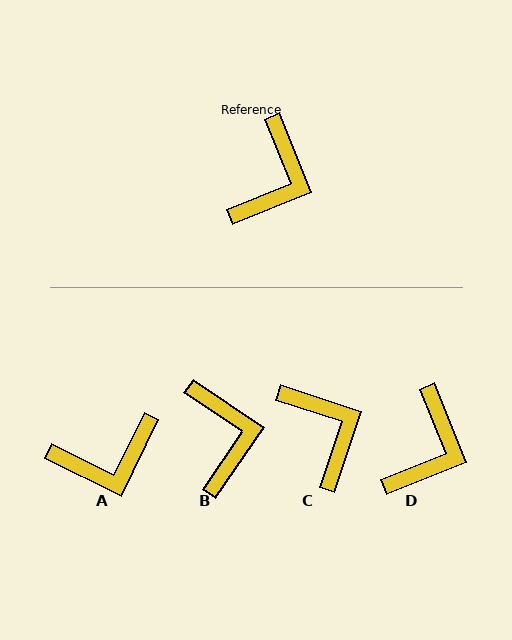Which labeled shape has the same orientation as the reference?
D.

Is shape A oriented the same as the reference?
No, it is off by about 48 degrees.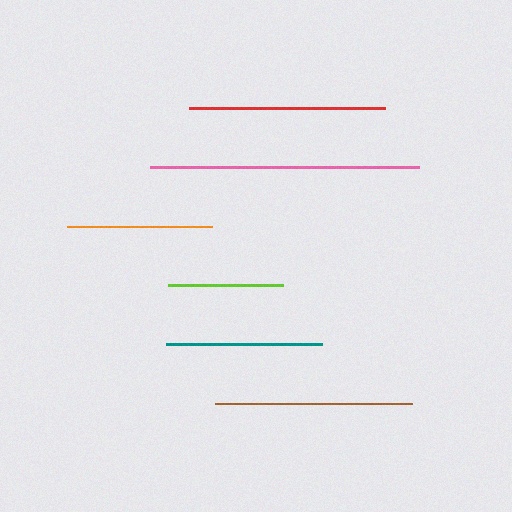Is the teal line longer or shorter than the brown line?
The brown line is longer than the teal line.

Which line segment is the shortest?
The lime line is the shortest at approximately 115 pixels.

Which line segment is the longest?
The pink line is the longest at approximately 269 pixels.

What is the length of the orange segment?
The orange segment is approximately 145 pixels long.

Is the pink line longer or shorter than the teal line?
The pink line is longer than the teal line.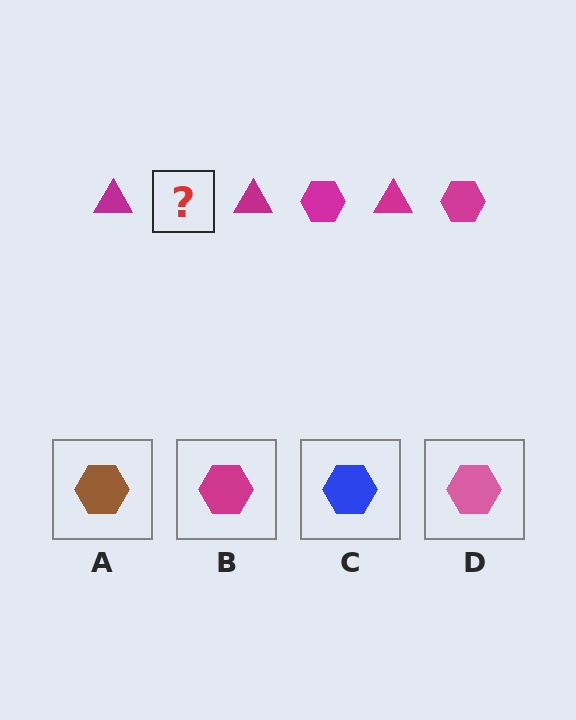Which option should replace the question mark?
Option B.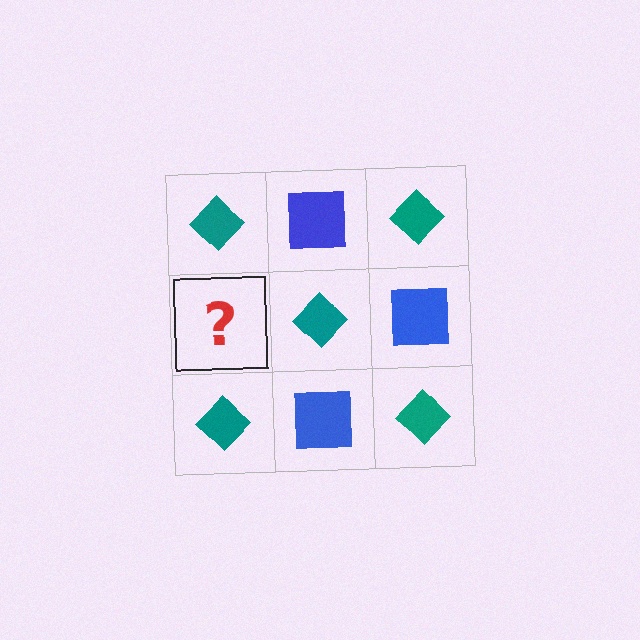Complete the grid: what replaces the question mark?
The question mark should be replaced with a blue square.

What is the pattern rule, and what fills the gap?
The rule is that it alternates teal diamond and blue square in a checkerboard pattern. The gap should be filled with a blue square.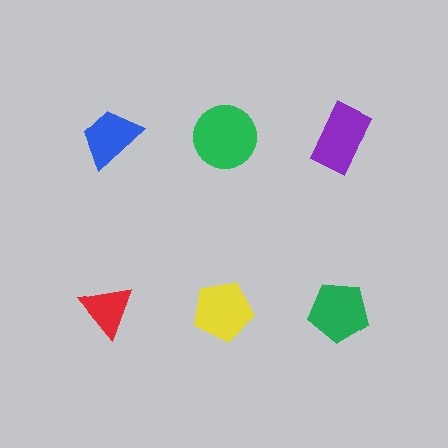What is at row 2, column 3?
A green pentagon.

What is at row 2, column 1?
A red triangle.